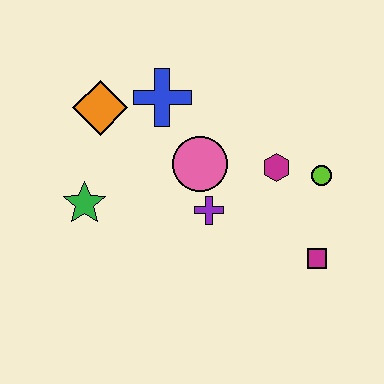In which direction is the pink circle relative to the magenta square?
The pink circle is to the left of the magenta square.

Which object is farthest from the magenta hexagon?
The green star is farthest from the magenta hexagon.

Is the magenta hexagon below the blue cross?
Yes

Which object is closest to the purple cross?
The pink circle is closest to the purple cross.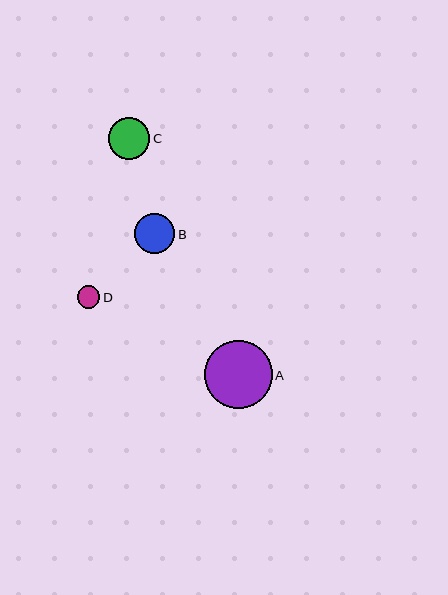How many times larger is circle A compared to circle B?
Circle A is approximately 1.7 times the size of circle B.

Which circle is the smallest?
Circle D is the smallest with a size of approximately 23 pixels.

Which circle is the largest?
Circle A is the largest with a size of approximately 68 pixels.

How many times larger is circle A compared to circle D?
Circle A is approximately 3.0 times the size of circle D.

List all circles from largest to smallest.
From largest to smallest: A, C, B, D.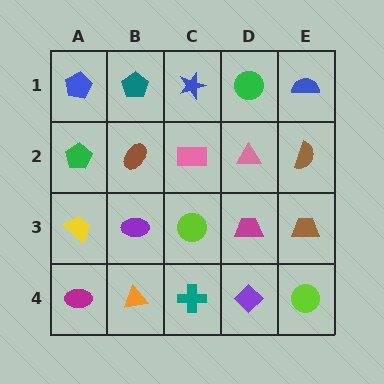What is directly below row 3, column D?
A purple diamond.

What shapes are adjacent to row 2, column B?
A teal pentagon (row 1, column B), a purple ellipse (row 3, column B), a green pentagon (row 2, column A), a pink rectangle (row 2, column C).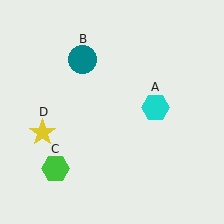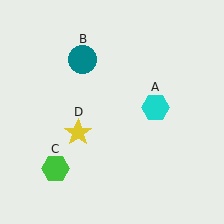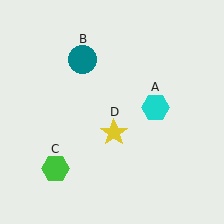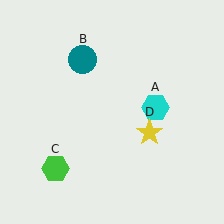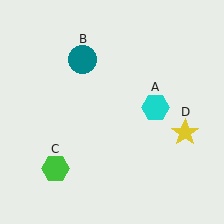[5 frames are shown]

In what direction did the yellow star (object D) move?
The yellow star (object D) moved right.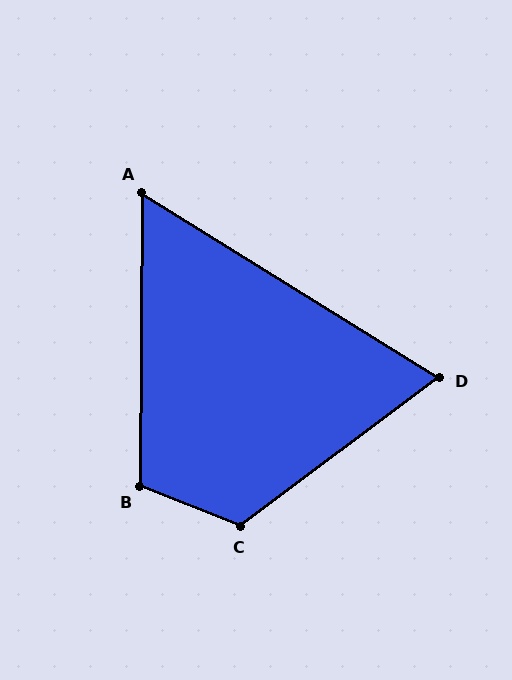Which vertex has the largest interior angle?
C, at approximately 121 degrees.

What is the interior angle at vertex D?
Approximately 69 degrees (acute).